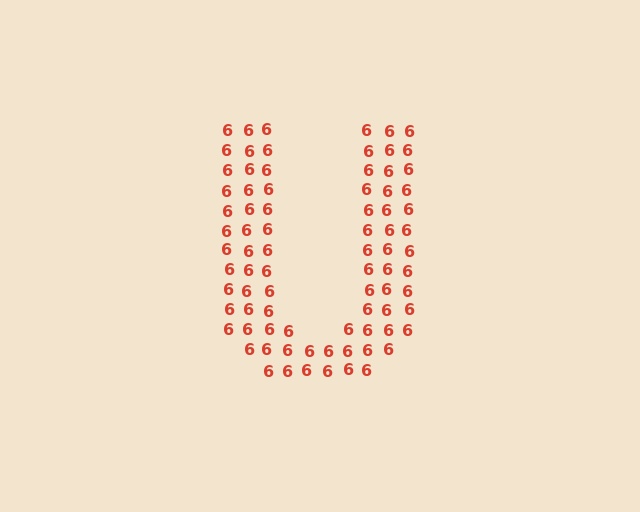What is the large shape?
The large shape is the letter U.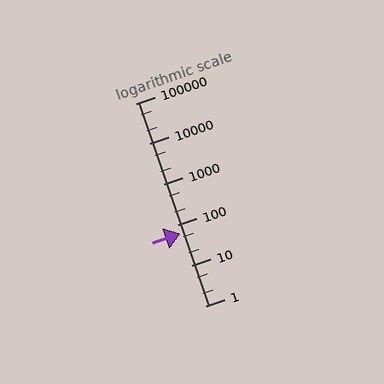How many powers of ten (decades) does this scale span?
The scale spans 5 decades, from 1 to 100000.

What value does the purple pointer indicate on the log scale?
The pointer indicates approximately 60.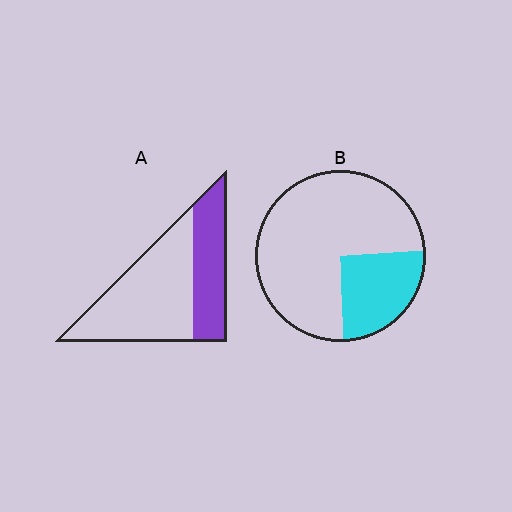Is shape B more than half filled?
No.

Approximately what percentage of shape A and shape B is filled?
A is approximately 35% and B is approximately 25%.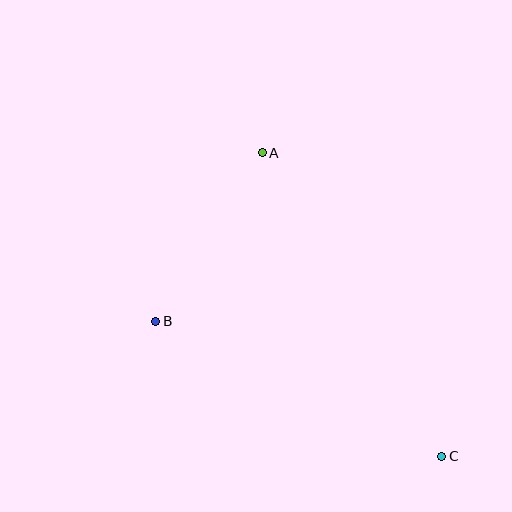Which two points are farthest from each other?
Points A and C are farthest from each other.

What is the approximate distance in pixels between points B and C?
The distance between B and C is approximately 316 pixels.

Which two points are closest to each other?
Points A and B are closest to each other.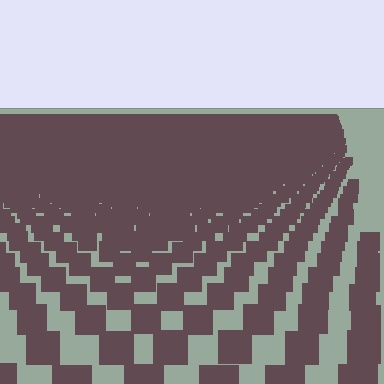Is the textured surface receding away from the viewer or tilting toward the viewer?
The surface is receding away from the viewer. Texture elements get smaller and denser toward the top.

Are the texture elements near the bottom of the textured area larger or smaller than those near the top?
Larger. Near the bottom, elements are closer to the viewer and appear at a bigger on-screen size.